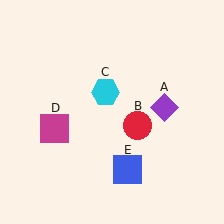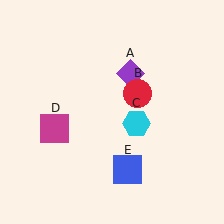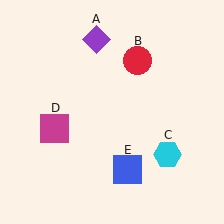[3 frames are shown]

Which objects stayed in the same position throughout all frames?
Magenta square (object D) and blue square (object E) remained stationary.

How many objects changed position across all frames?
3 objects changed position: purple diamond (object A), red circle (object B), cyan hexagon (object C).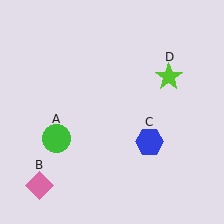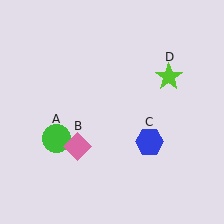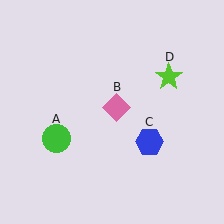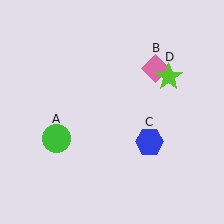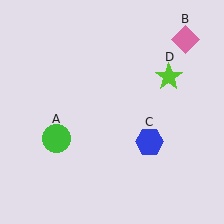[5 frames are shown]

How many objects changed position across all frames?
1 object changed position: pink diamond (object B).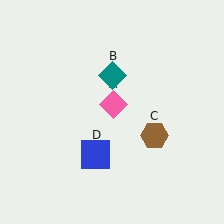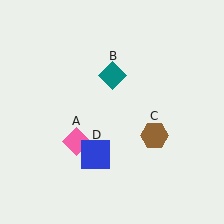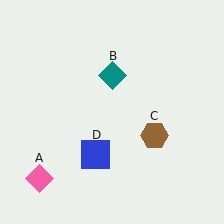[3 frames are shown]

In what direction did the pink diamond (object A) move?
The pink diamond (object A) moved down and to the left.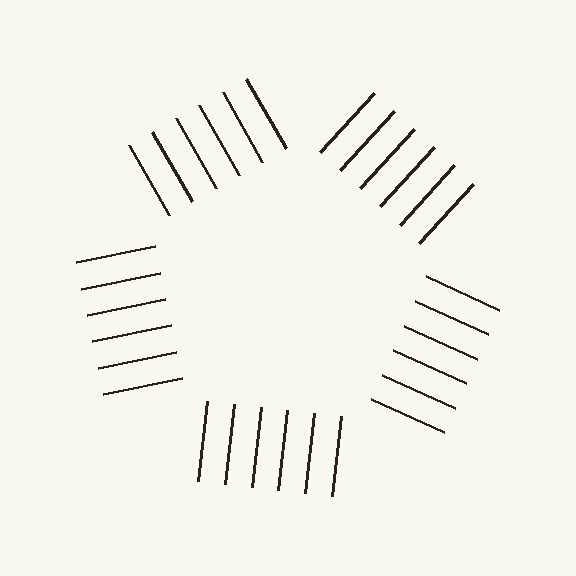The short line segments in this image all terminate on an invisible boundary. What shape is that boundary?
An illusory pentagon — the line segments terminate on its edges but no continuous stroke is drawn.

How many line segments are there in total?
30 — 6 along each of the 5 edges.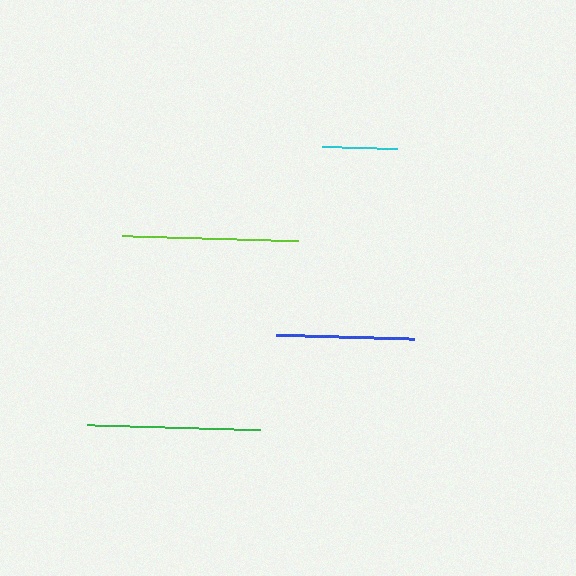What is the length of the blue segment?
The blue segment is approximately 139 pixels long.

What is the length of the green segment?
The green segment is approximately 173 pixels long.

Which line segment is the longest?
The lime line is the longest at approximately 176 pixels.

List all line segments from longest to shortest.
From longest to shortest: lime, green, blue, cyan.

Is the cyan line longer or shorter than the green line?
The green line is longer than the cyan line.